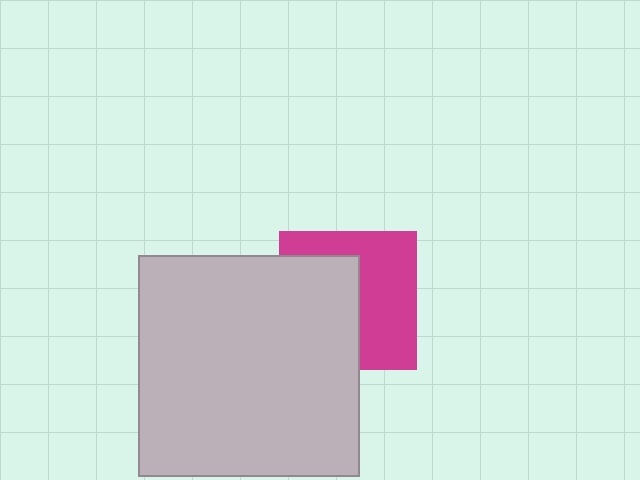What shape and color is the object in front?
The object in front is a light gray square.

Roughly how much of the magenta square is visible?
About half of it is visible (roughly 52%).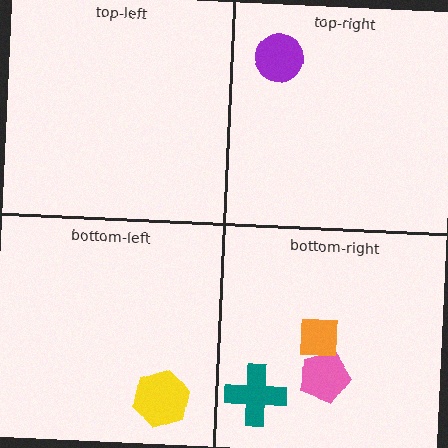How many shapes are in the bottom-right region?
3.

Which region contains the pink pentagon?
The bottom-right region.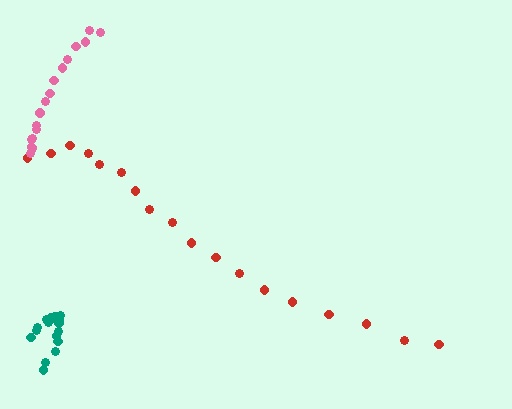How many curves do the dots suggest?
There are 3 distinct paths.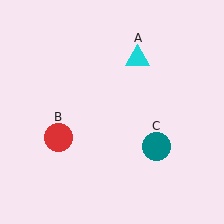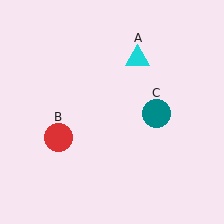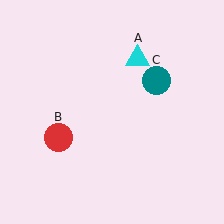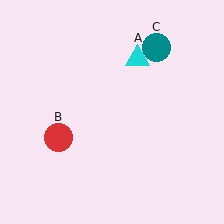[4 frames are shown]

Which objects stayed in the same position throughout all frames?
Cyan triangle (object A) and red circle (object B) remained stationary.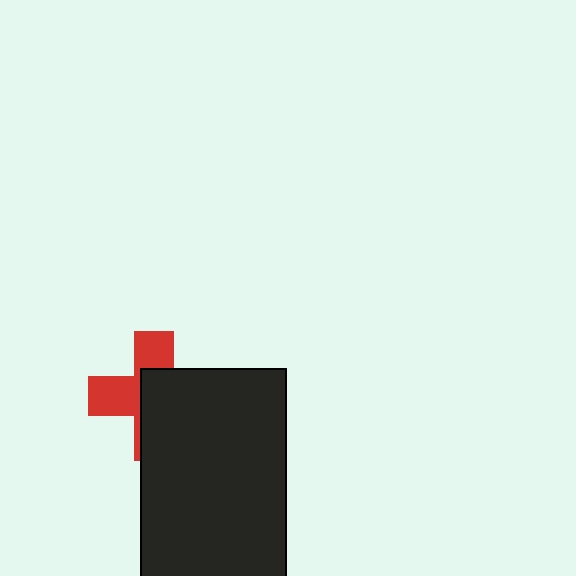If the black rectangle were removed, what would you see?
You would see the complete red cross.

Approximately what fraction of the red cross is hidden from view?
Roughly 57% of the red cross is hidden behind the black rectangle.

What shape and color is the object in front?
The object in front is a black rectangle.